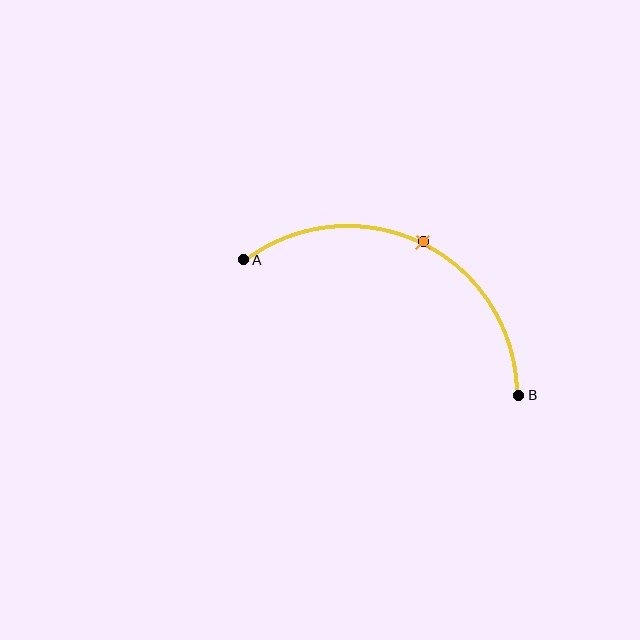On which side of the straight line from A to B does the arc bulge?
The arc bulges above the straight line connecting A and B.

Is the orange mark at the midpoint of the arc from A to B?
Yes. The orange mark lies on the arc at equal arc-length from both A and B — it is the arc midpoint.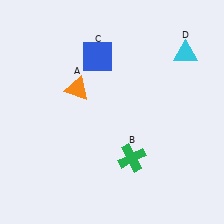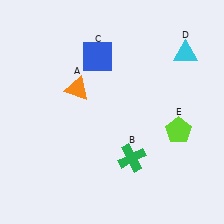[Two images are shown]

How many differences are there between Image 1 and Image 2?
There is 1 difference between the two images.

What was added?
A lime pentagon (E) was added in Image 2.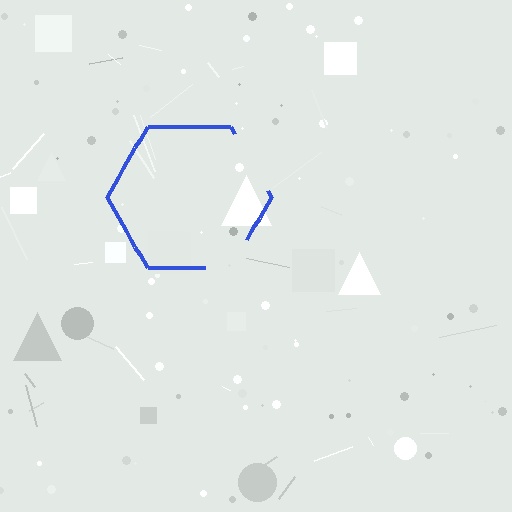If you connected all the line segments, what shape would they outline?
They would outline a hexagon.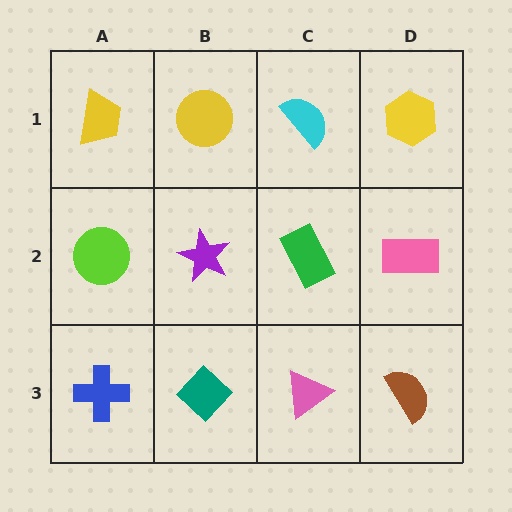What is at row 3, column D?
A brown semicircle.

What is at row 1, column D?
A yellow hexagon.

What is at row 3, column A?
A blue cross.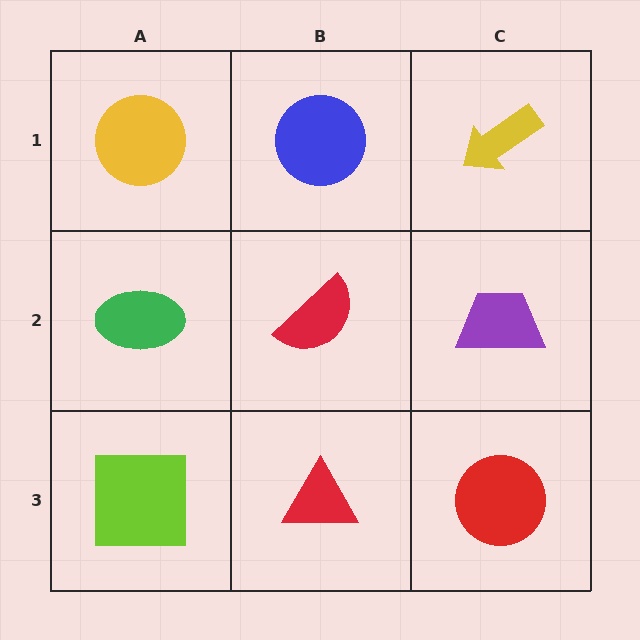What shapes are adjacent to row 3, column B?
A red semicircle (row 2, column B), a lime square (row 3, column A), a red circle (row 3, column C).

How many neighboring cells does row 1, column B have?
3.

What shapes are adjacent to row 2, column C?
A yellow arrow (row 1, column C), a red circle (row 3, column C), a red semicircle (row 2, column B).